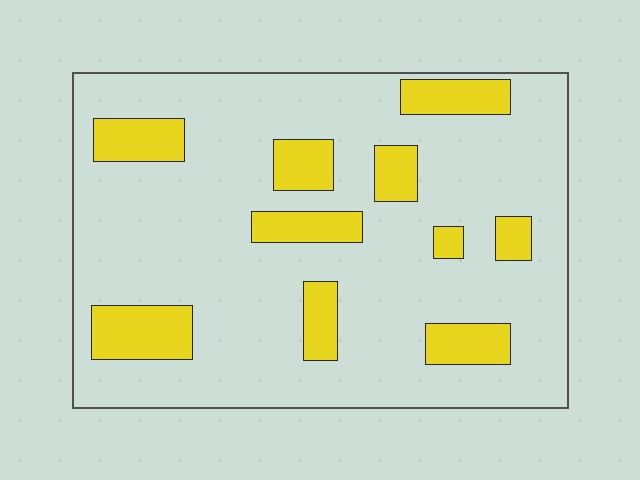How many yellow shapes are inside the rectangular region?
10.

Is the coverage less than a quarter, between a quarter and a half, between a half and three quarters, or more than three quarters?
Less than a quarter.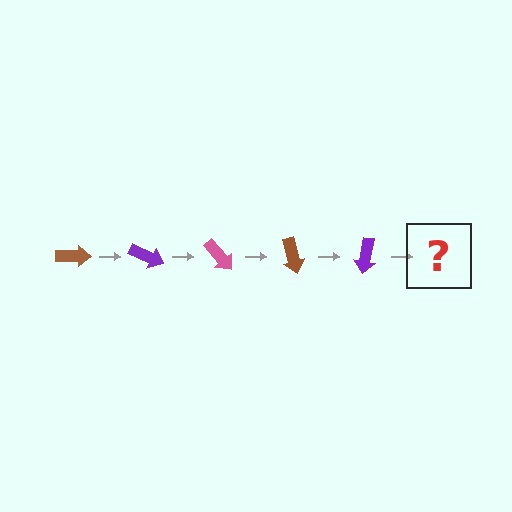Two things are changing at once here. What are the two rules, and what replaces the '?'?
The two rules are that it rotates 25 degrees each step and the color cycles through brown, purple, and pink. The '?' should be a pink arrow, rotated 125 degrees from the start.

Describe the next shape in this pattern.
It should be a pink arrow, rotated 125 degrees from the start.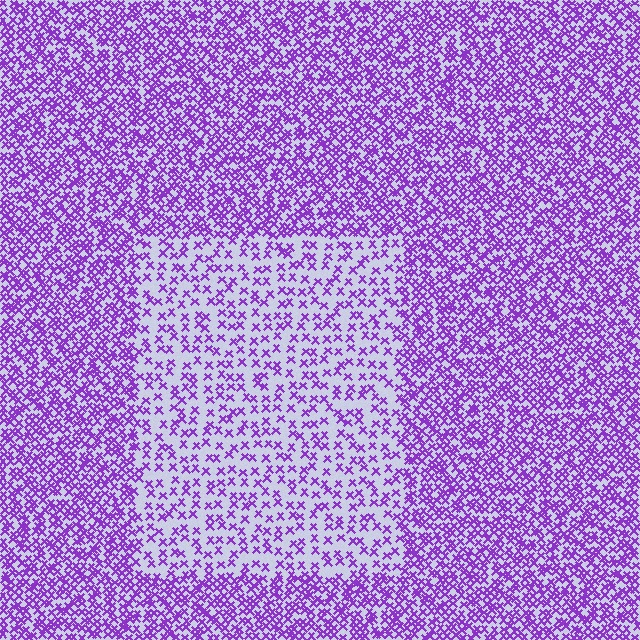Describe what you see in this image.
The image contains small purple elements arranged at two different densities. A rectangle-shaped region is visible where the elements are less densely packed than the surrounding area.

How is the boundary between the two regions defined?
The boundary is defined by a change in element density (approximately 2.3x ratio). All elements are the same color, size, and shape.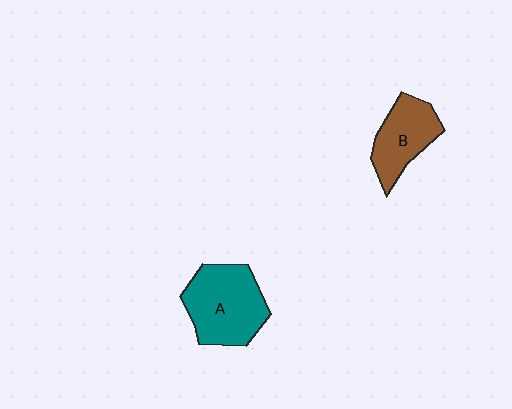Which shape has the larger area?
Shape A (teal).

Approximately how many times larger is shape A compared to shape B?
Approximately 1.4 times.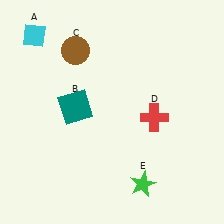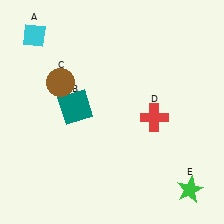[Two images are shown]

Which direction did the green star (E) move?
The green star (E) moved right.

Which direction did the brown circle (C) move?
The brown circle (C) moved down.